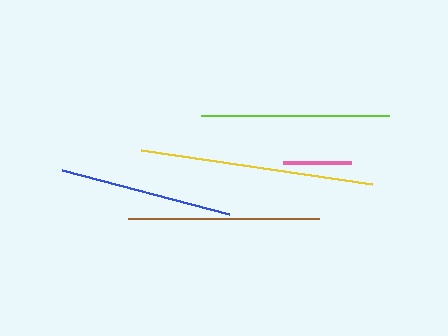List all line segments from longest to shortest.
From longest to shortest: yellow, brown, lime, blue, pink.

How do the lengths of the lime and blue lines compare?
The lime and blue lines are approximately the same length.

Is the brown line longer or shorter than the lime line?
The brown line is longer than the lime line.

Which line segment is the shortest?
The pink line is the shortest at approximately 68 pixels.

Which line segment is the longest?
The yellow line is the longest at approximately 233 pixels.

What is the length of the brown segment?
The brown segment is approximately 190 pixels long.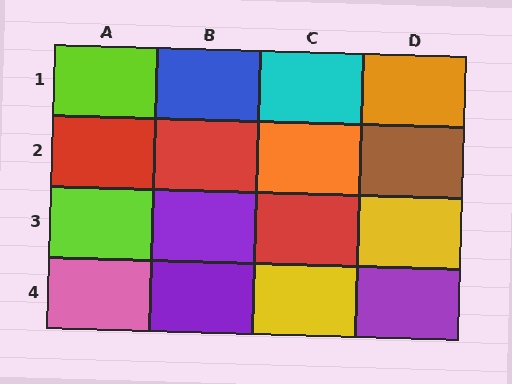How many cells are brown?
1 cell is brown.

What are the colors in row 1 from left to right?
Lime, blue, cyan, orange.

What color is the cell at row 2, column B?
Red.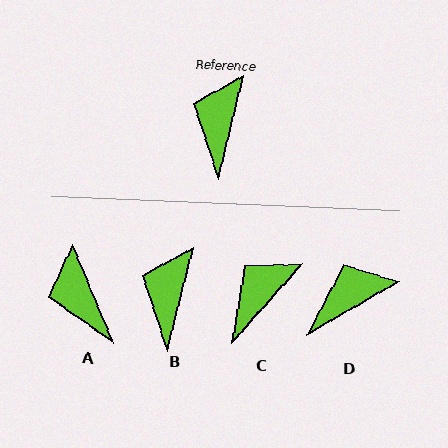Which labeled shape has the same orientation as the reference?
B.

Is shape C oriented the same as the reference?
No, it is off by about 28 degrees.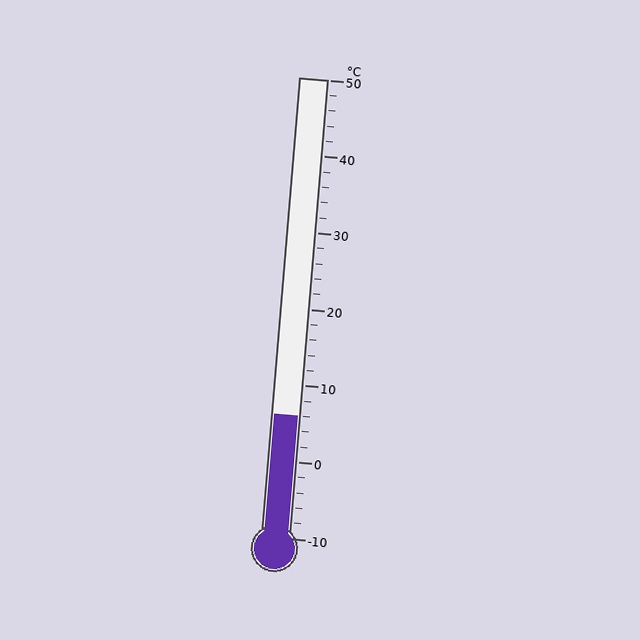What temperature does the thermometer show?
The thermometer shows approximately 6°C.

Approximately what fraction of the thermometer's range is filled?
The thermometer is filled to approximately 25% of its range.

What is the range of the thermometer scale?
The thermometer scale ranges from -10°C to 50°C.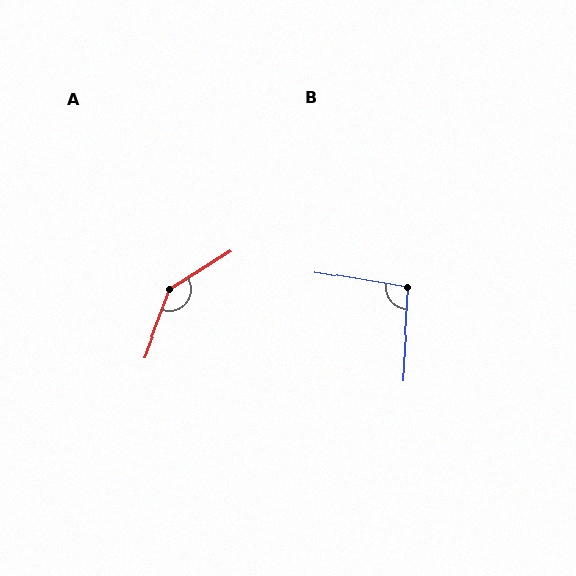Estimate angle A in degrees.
Approximately 142 degrees.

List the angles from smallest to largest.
B (96°), A (142°).